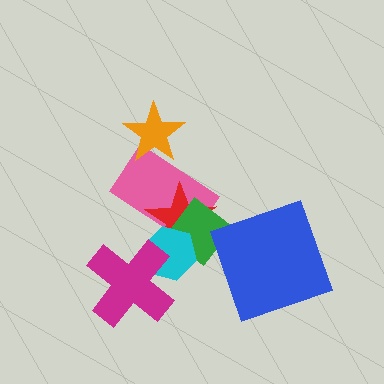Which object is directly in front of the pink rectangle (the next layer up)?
The red star is directly in front of the pink rectangle.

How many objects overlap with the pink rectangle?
4 objects overlap with the pink rectangle.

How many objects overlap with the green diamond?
3 objects overlap with the green diamond.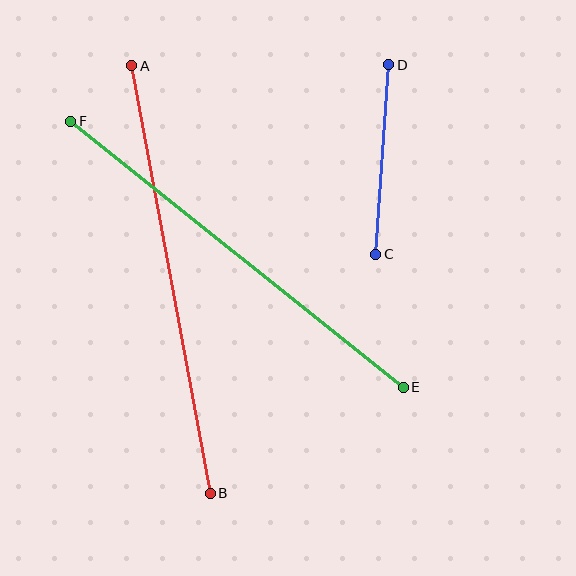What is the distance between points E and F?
The distance is approximately 426 pixels.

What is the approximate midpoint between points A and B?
The midpoint is at approximately (171, 280) pixels.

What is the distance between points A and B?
The distance is approximately 435 pixels.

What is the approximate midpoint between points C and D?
The midpoint is at approximately (382, 160) pixels.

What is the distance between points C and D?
The distance is approximately 190 pixels.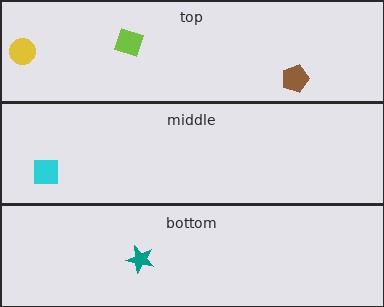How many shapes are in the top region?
3.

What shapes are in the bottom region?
The teal star.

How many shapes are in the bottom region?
1.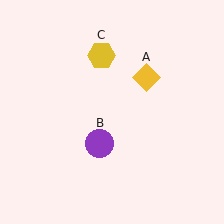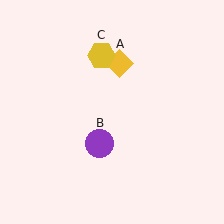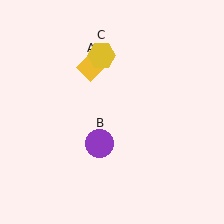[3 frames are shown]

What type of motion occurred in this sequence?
The yellow diamond (object A) rotated counterclockwise around the center of the scene.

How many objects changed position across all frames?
1 object changed position: yellow diamond (object A).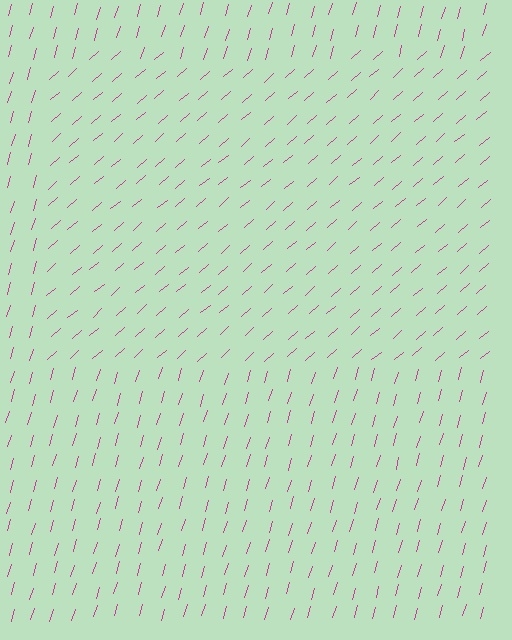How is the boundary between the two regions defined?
The boundary is defined purely by a change in line orientation (approximately 32 degrees difference). All lines are the same color and thickness.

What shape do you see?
I see a rectangle.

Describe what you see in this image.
The image is filled with small magenta line segments. A rectangle region in the image has lines oriented differently from the surrounding lines, creating a visible texture boundary.